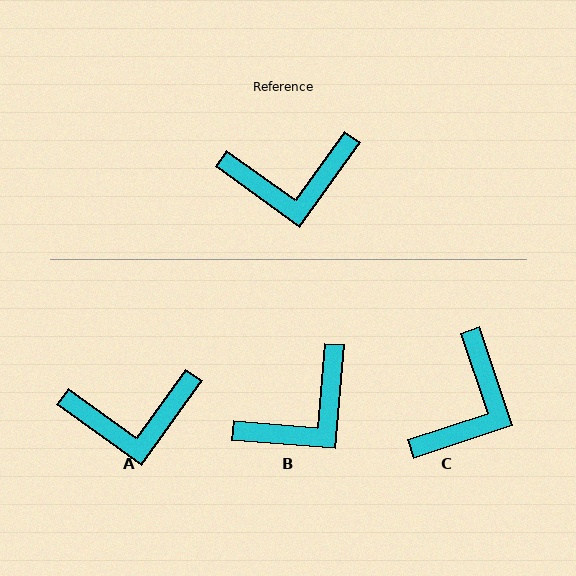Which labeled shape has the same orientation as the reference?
A.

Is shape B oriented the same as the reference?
No, it is off by about 31 degrees.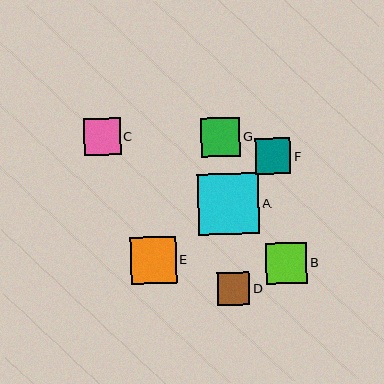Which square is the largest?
Square A is the largest with a size of approximately 61 pixels.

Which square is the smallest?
Square D is the smallest with a size of approximately 32 pixels.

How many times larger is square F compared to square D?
Square F is approximately 1.1 times the size of square D.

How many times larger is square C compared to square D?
Square C is approximately 1.1 times the size of square D.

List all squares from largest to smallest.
From largest to smallest: A, E, B, G, C, F, D.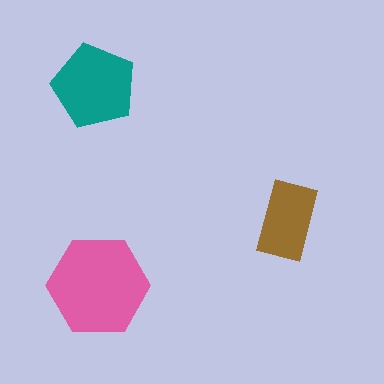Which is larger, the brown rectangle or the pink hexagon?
The pink hexagon.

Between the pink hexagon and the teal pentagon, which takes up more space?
The pink hexagon.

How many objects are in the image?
There are 3 objects in the image.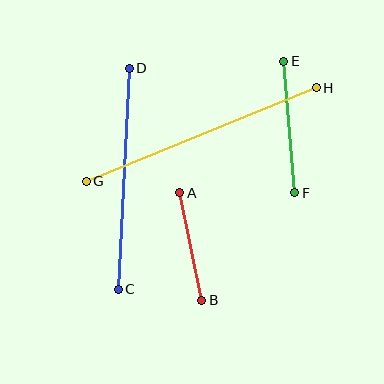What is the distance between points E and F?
The distance is approximately 132 pixels.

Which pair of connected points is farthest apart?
Points G and H are farthest apart.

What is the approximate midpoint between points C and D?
The midpoint is at approximately (124, 179) pixels.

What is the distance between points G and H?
The distance is approximately 248 pixels.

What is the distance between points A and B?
The distance is approximately 109 pixels.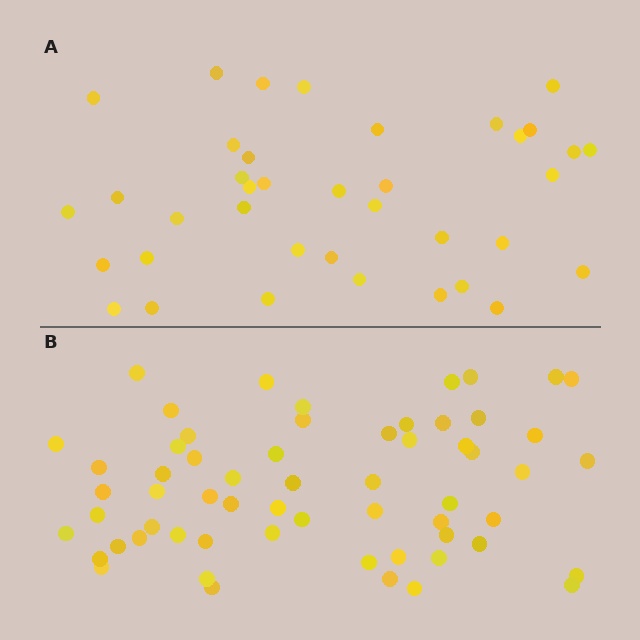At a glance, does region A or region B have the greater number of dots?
Region B (the bottom region) has more dots.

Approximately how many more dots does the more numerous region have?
Region B has approximately 20 more dots than region A.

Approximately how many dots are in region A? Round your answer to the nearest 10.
About 40 dots. (The exact count is 38, which rounds to 40.)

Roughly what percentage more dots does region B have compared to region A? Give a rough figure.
About 60% more.